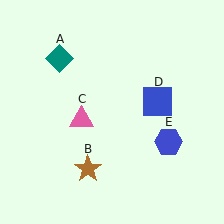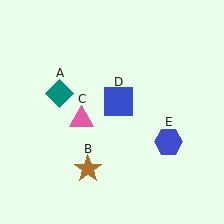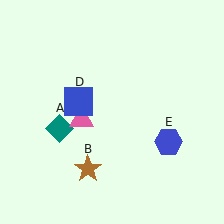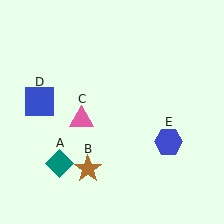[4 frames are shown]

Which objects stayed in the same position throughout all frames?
Brown star (object B) and pink triangle (object C) and blue hexagon (object E) remained stationary.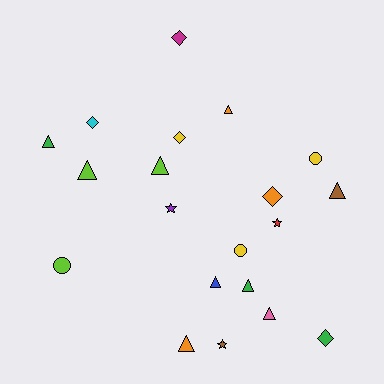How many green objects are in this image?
There are 3 green objects.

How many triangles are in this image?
There are 9 triangles.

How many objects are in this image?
There are 20 objects.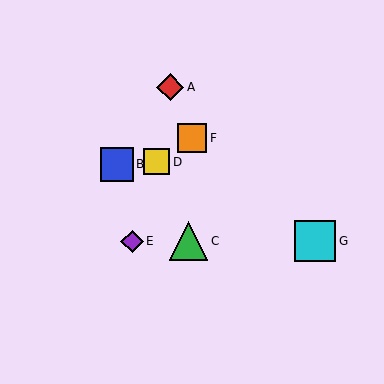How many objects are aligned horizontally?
3 objects (C, E, G) are aligned horizontally.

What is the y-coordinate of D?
Object D is at y≈162.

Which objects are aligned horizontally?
Objects C, E, G are aligned horizontally.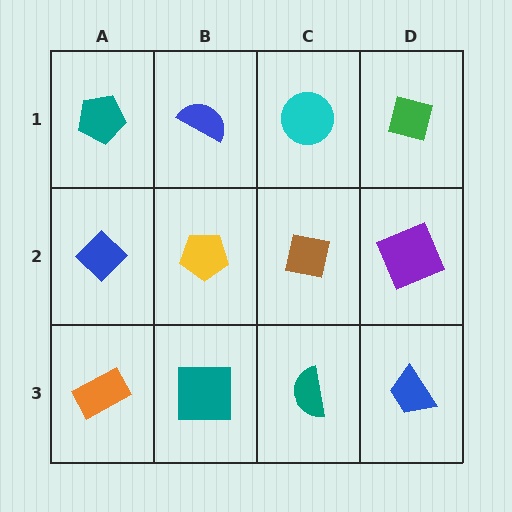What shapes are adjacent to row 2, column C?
A cyan circle (row 1, column C), a teal semicircle (row 3, column C), a yellow pentagon (row 2, column B), a purple square (row 2, column D).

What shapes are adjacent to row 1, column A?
A blue diamond (row 2, column A), a blue semicircle (row 1, column B).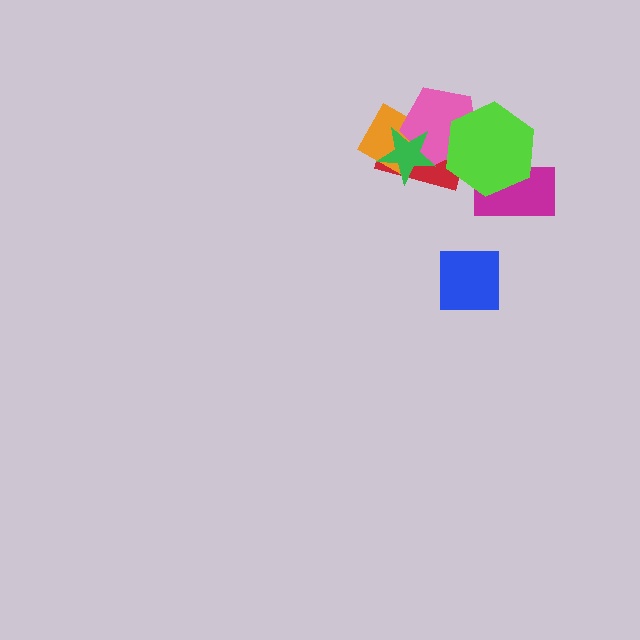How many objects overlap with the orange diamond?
3 objects overlap with the orange diamond.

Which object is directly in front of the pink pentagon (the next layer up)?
The green star is directly in front of the pink pentagon.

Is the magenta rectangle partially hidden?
Yes, it is partially covered by another shape.